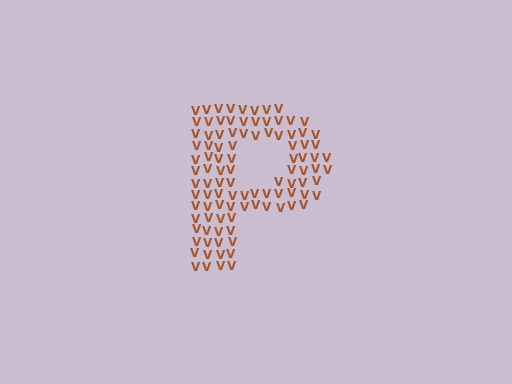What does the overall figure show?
The overall figure shows the letter P.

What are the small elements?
The small elements are letter V's.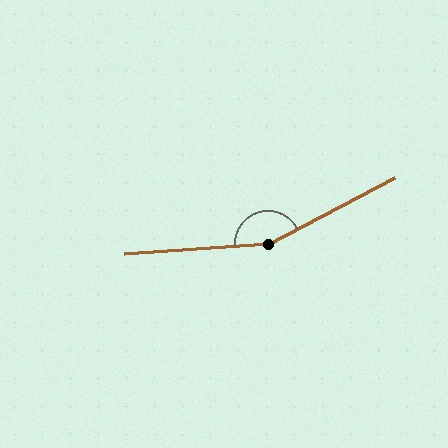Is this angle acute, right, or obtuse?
It is obtuse.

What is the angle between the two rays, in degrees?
Approximately 157 degrees.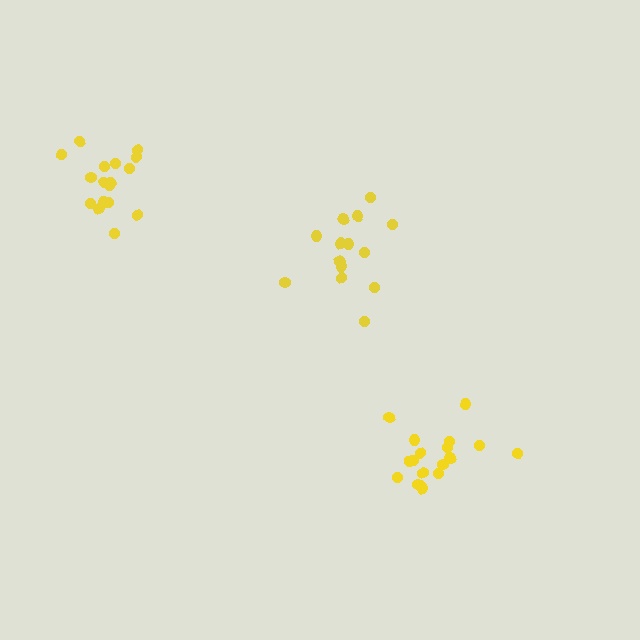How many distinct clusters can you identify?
There are 3 distinct clusters.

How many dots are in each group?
Group 1: 14 dots, Group 2: 17 dots, Group 3: 17 dots (48 total).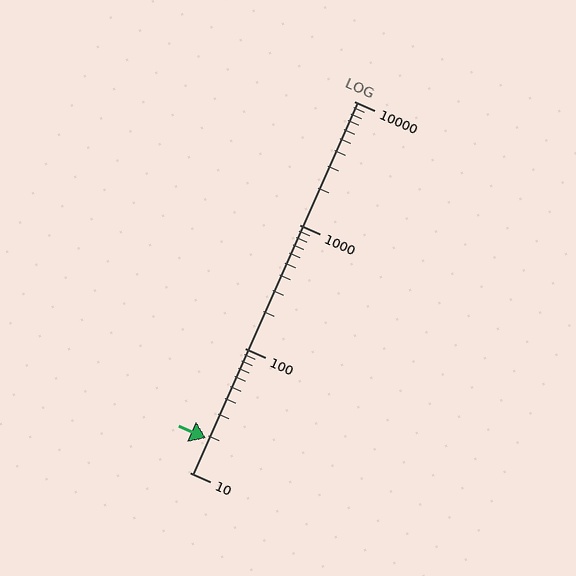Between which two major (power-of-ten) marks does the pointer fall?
The pointer is between 10 and 100.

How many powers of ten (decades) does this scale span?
The scale spans 3 decades, from 10 to 10000.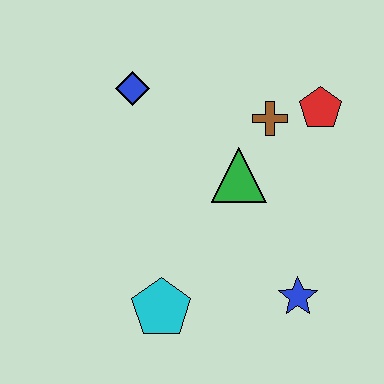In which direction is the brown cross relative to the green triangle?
The brown cross is above the green triangle.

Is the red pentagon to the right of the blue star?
Yes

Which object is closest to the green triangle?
The brown cross is closest to the green triangle.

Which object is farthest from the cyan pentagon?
The red pentagon is farthest from the cyan pentagon.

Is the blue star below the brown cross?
Yes